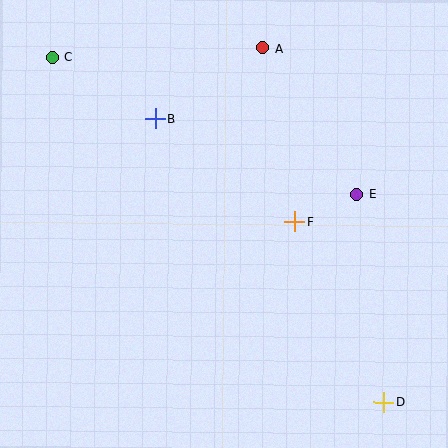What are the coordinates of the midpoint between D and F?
The midpoint between D and F is at (339, 312).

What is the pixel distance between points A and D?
The distance between A and D is 374 pixels.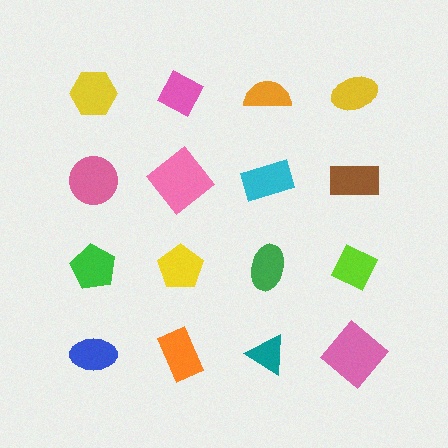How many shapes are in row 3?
4 shapes.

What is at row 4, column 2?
An orange rectangle.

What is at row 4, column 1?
A blue ellipse.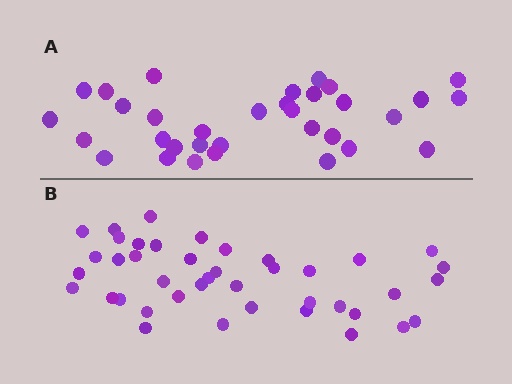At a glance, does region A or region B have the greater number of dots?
Region B (the bottom region) has more dots.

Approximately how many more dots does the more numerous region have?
Region B has roughly 8 or so more dots than region A.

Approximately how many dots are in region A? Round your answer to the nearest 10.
About 30 dots. (The exact count is 33, which rounds to 30.)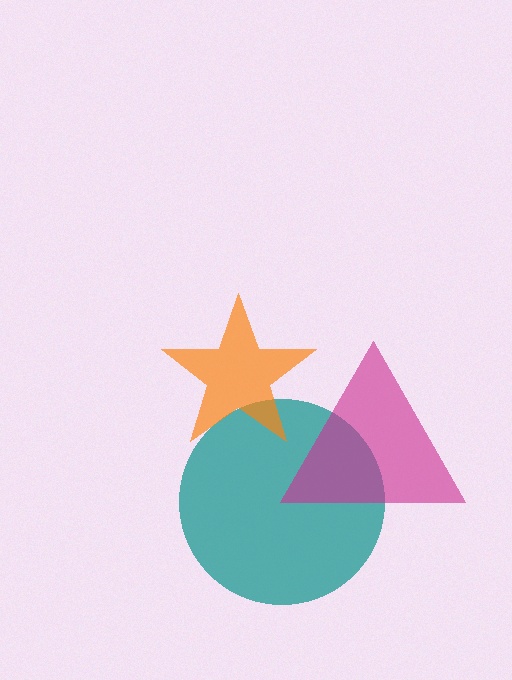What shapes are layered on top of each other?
The layered shapes are: a teal circle, a magenta triangle, an orange star.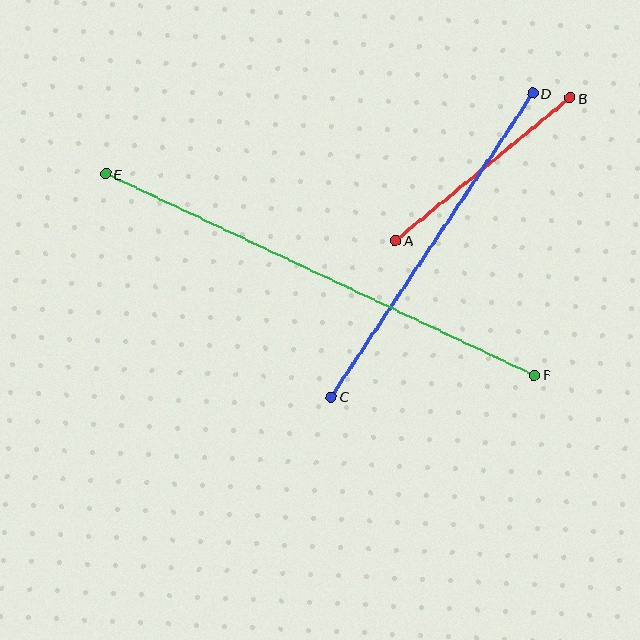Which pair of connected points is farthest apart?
Points E and F are farthest apart.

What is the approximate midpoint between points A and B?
The midpoint is at approximately (483, 169) pixels.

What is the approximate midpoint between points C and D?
The midpoint is at approximately (432, 245) pixels.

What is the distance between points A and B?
The distance is approximately 225 pixels.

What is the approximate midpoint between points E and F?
The midpoint is at approximately (320, 274) pixels.